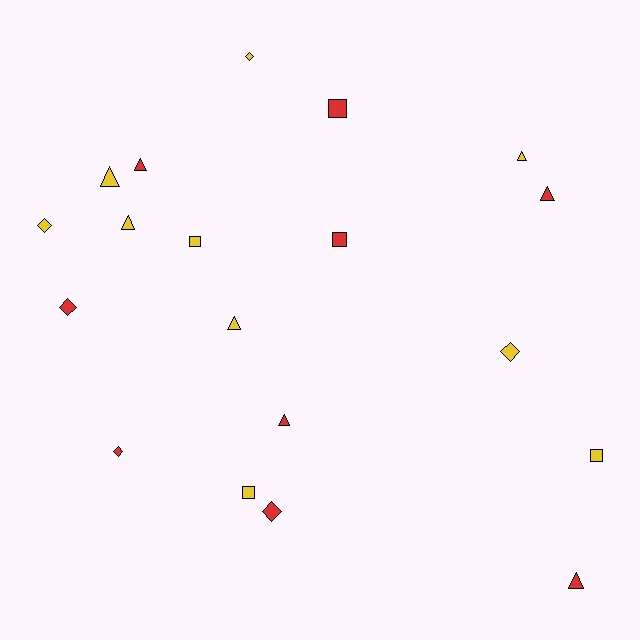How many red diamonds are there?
There are 3 red diamonds.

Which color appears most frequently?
Yellow, with 10 objects.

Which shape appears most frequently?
Triangle, with 8 objects.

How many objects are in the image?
There are 19 objects.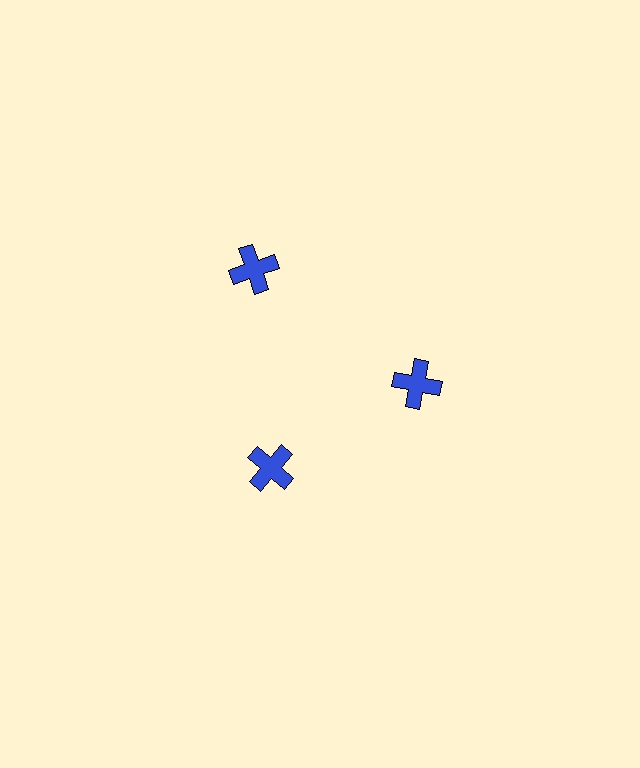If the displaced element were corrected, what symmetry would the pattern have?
It would have 3-fold rotational symmetry — the pattern would map onto itself every 120 degrees.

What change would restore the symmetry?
The symmetry would be restored by moving it inward, back onto the ring so that all 3 crosses sit at equal angles and equal distance from the center.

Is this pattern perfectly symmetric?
No. The 3 blue crosses are arranged in a ring, but one element near the 11 o'clock position is pushed outward from the center, breaking the 3-fold rotational symmetry.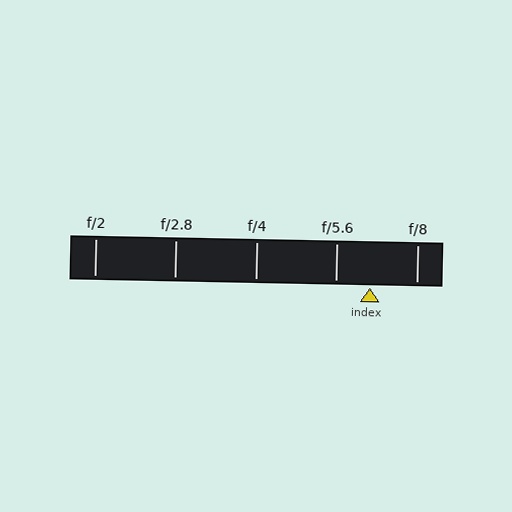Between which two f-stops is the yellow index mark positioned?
The index mark is between f/5.6 and f/8.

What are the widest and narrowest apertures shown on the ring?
The widest aperture shown is f/2 and the narrowest is f/8.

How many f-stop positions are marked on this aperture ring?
There are 5 f-stop positions marked.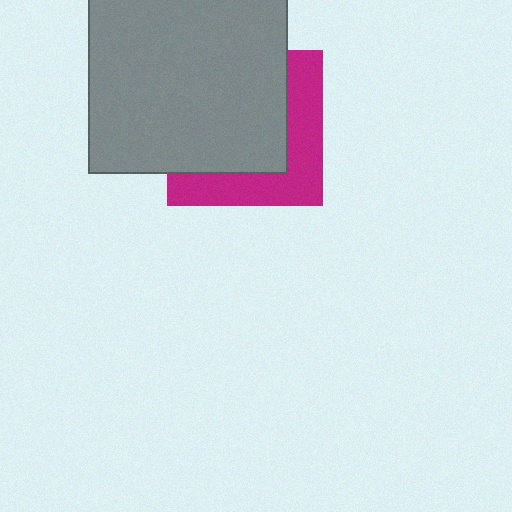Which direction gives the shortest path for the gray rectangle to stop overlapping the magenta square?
Moving toward the upper-left gives the shortest separation.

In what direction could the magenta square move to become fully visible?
The magenta square could move toward the lower-right. That would shift it out from behind the gray rectangle entirely.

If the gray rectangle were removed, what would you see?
You would see the complete magenta square.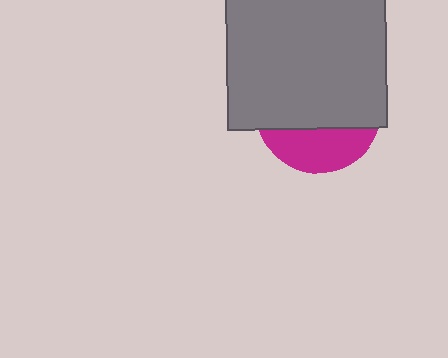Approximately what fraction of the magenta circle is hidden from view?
Roughly 69% of the magenta circle is hidden behind the gray square.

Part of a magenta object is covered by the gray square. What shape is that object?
It is a circle.